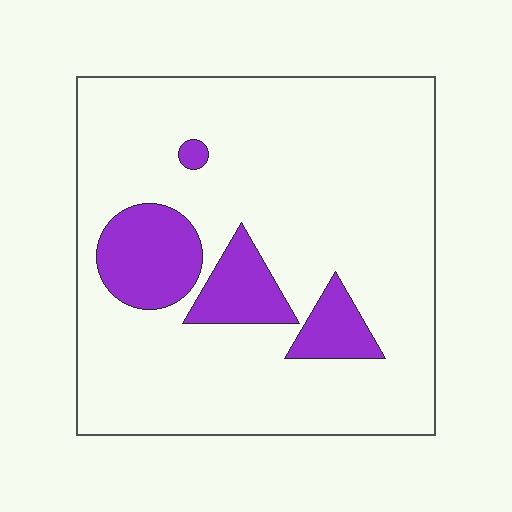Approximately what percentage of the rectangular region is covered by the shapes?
Approximately 15%.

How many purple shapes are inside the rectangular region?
4.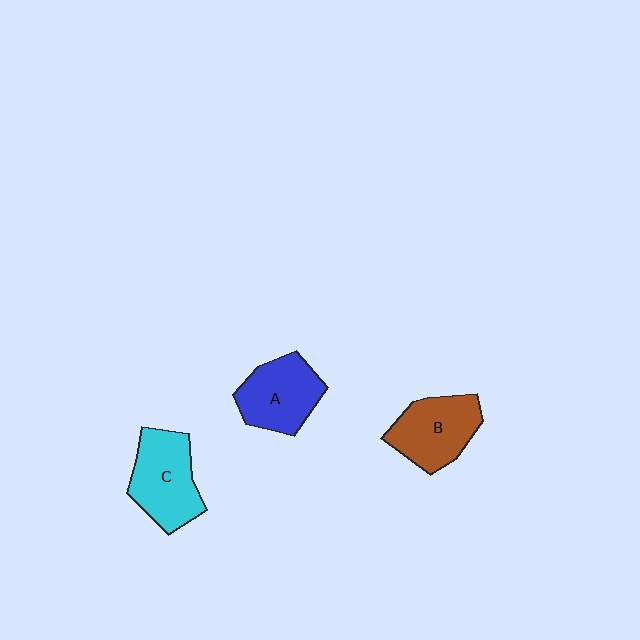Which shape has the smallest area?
Shape A (blue).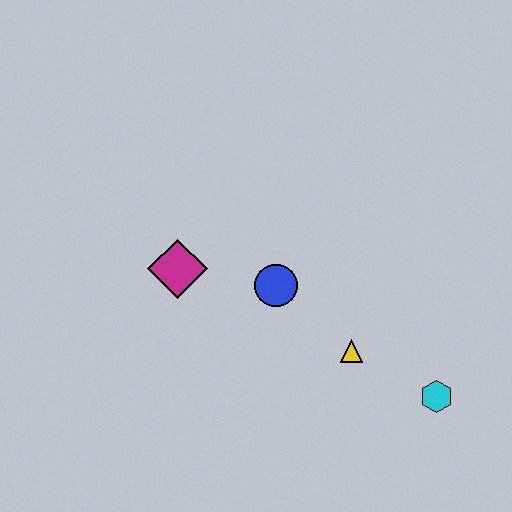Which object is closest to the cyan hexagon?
The yellow triangle is closest to the cyan hexagon.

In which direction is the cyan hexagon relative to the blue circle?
The cyan hexagon is to the right of the blue circle.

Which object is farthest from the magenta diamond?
The cyan hexagon is farthest from the magenta diamond.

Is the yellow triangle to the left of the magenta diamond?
No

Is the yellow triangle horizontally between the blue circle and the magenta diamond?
No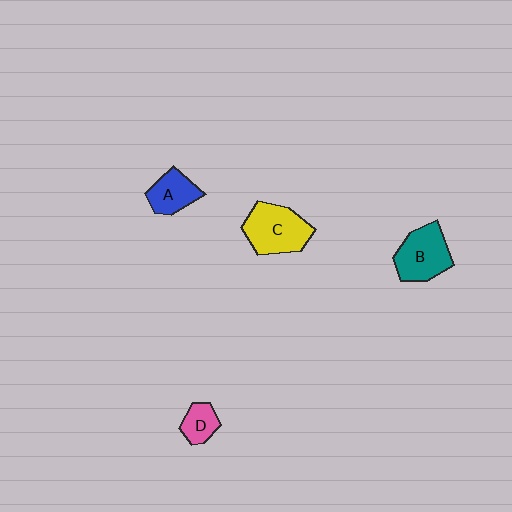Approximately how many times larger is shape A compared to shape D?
Approximately 1.4 times.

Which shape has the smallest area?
Shape D (pink).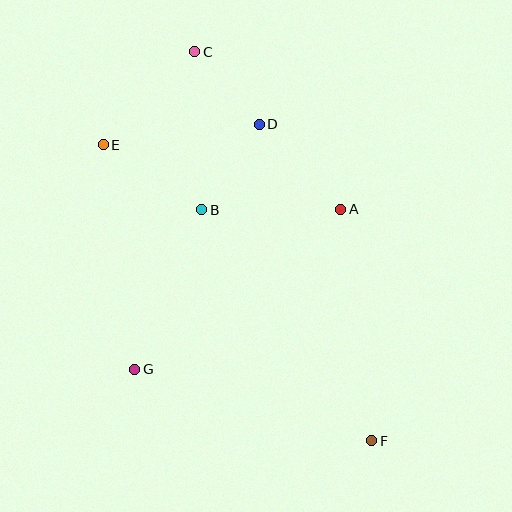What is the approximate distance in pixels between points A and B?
The distance between A and B is approximately 139 pixels.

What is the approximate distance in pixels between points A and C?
The distance between A and C is approximately 215 pixels.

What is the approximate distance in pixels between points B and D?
The distance between B and D is approximately 103 pixels.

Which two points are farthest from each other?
Points C and F are farthest from each other.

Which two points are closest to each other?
Points C and D are closest to each other.